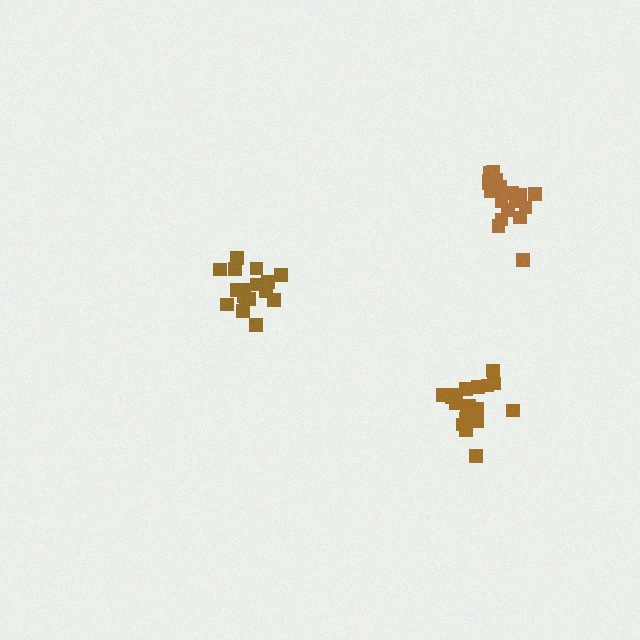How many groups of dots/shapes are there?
There are 3 groups.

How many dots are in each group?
Group 1: 18 dots, Group 2: 19 dots, Group 3: 20 dots (57 total).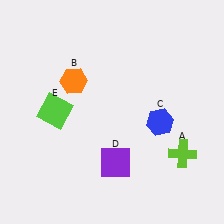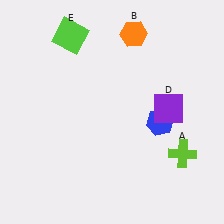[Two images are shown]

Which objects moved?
The objects that moved are: the orange hexagon (B), the purple square (D), the lime square (E).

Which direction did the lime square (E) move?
The lime square (E) moved up.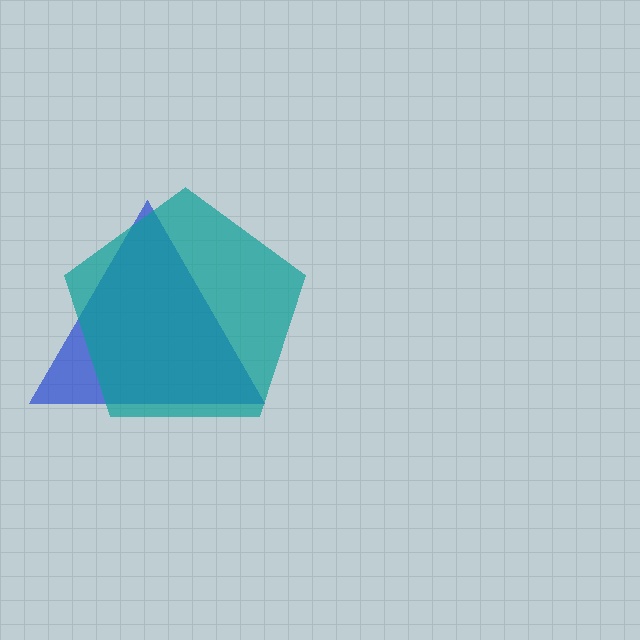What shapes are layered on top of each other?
The layered shapes are: a blue triangle, a teal pentagon.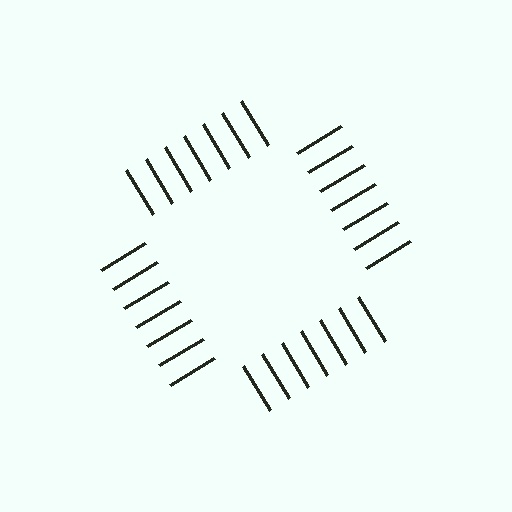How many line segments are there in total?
28 — 7 along each of the 4 edges.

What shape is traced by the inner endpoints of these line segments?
An illusory square — the line segments terminate on its edges but no continuous stroke is drawn.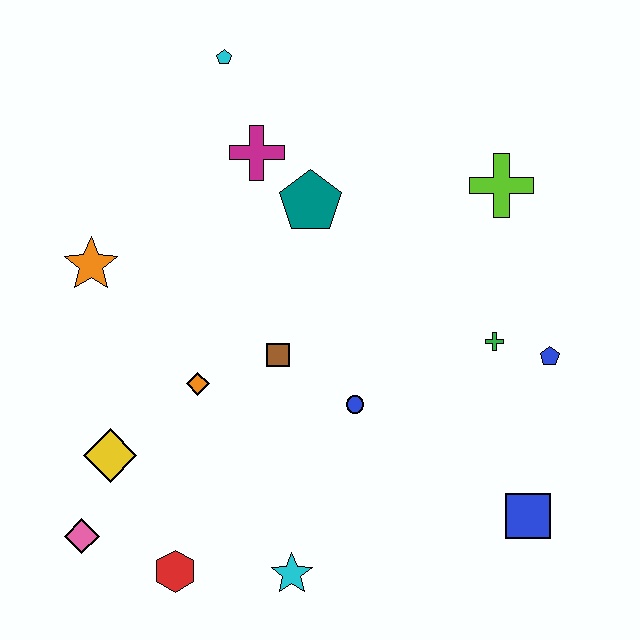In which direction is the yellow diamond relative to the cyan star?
The yellow diamond is to the left of the cyan star.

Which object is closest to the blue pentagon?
The green cross is closest to the blue pentagon.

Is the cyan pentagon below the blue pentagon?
No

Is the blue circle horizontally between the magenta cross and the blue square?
Yes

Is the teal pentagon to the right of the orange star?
Yes